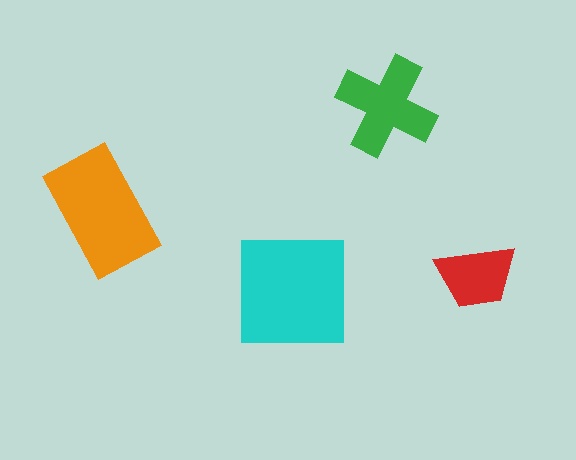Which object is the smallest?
The red trapezoid.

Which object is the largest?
The cyan square.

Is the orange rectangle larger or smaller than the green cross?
Larger.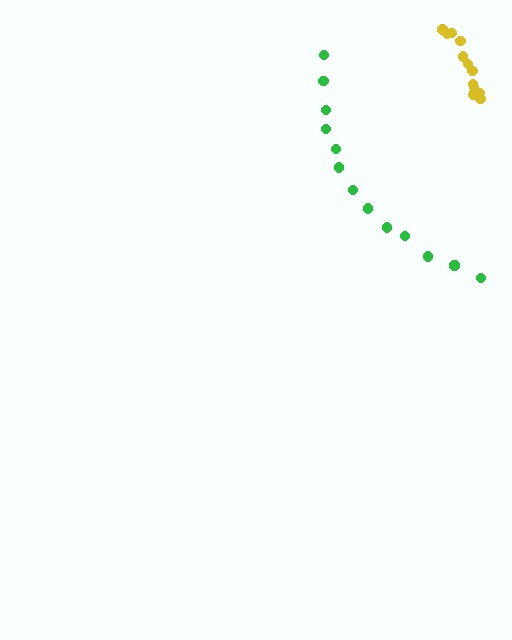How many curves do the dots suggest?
There are 2 distinct paths.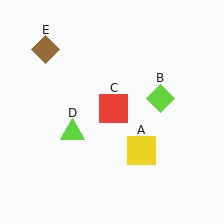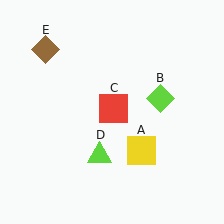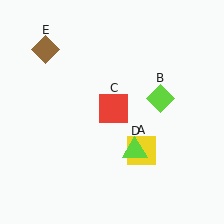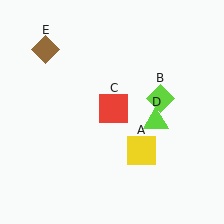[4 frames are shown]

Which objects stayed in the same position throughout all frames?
Yellow square (object A) and lime diamond (object B) and red square (object C) and brown diamond (object E) remained stationary.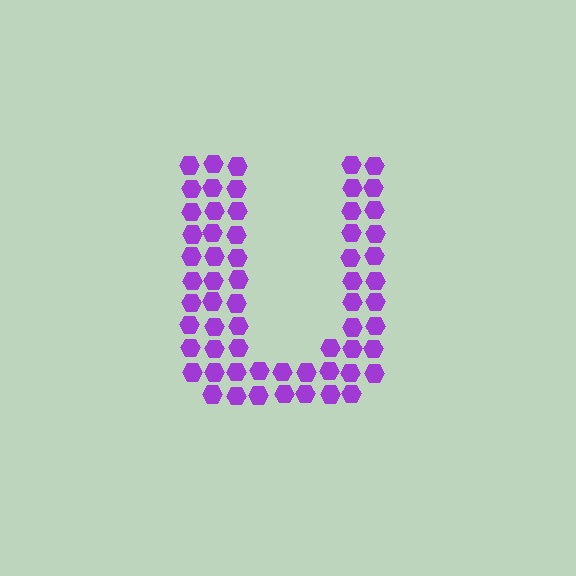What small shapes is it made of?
It is made of small hexagons.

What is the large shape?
The large shape is the letter U.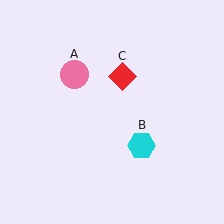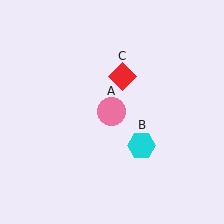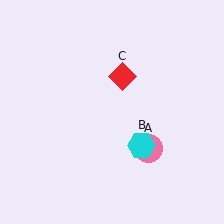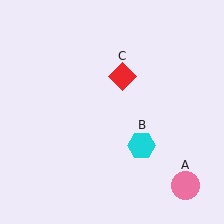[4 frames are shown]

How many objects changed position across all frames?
1 object changed position: pink circle (object A).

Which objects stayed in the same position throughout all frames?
Cyan hexagon (object B) and red diamond (object C) remained stationary.